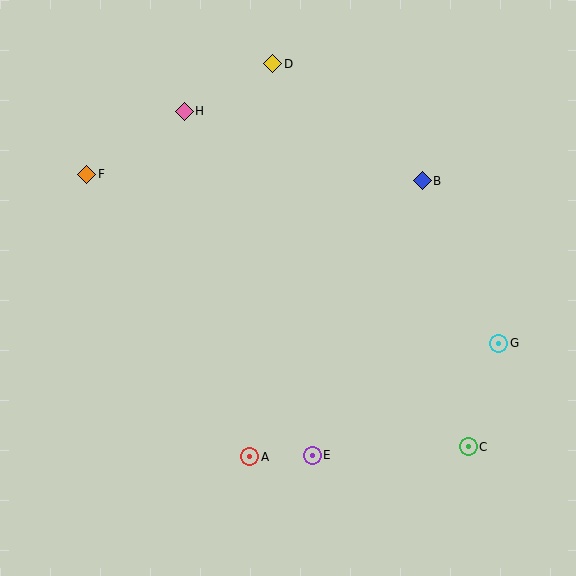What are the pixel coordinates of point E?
Point E is at (312, 455).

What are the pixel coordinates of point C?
Point C is at (468, 447).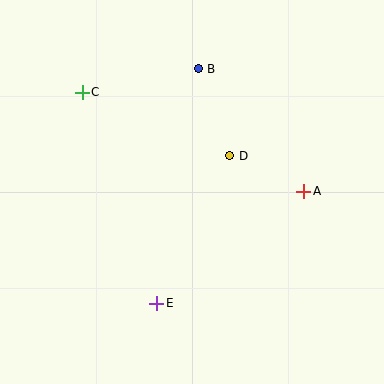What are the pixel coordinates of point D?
Point D is at (230, 156).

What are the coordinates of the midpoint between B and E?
The midpoint between B and E is at (178, 186).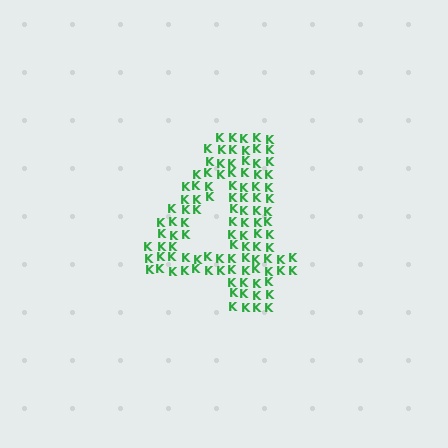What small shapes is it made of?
It is made of small letter K's.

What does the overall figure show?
The overall figure shows the digit 4.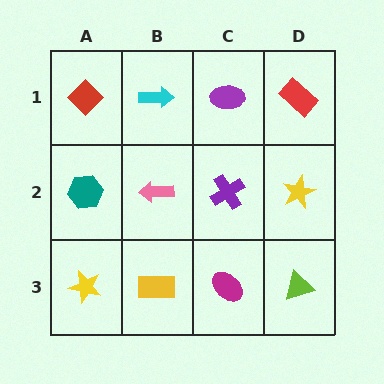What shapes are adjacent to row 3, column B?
A pink arrow (row 2, column B), a yellow star (row 3, column A), a magenta ellipse (row 3, column C).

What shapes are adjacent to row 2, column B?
A cyan arrow (row 1, column B), a yellow rectangle (row 3, column B), a teal hexagon (row 2, column A), a purple cross (row 2, column C).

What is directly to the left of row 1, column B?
A red diamond.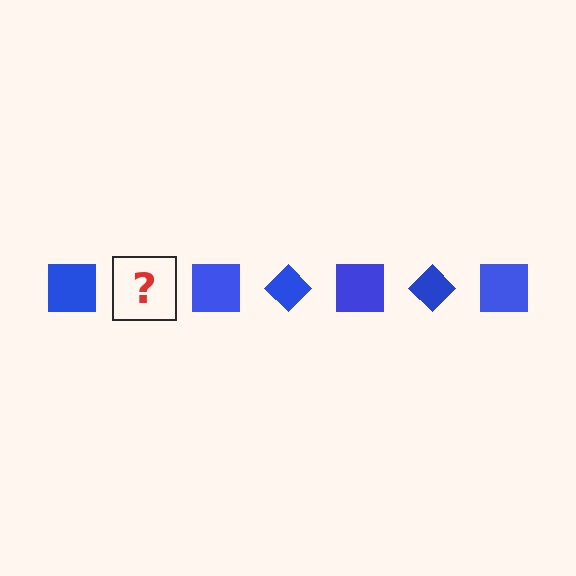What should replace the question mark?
The question mark should be replaced with a blue diamond.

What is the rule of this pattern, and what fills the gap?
The rule is that the pattern cycles through square, diamond shapes in blue. The gap should be filled with a blue diamond.